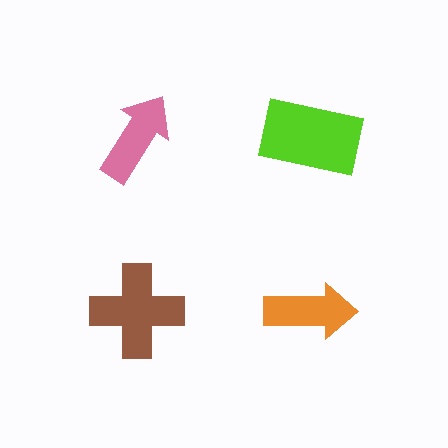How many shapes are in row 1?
2 shapes.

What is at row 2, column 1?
A brown cross.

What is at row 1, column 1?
A pink arrow.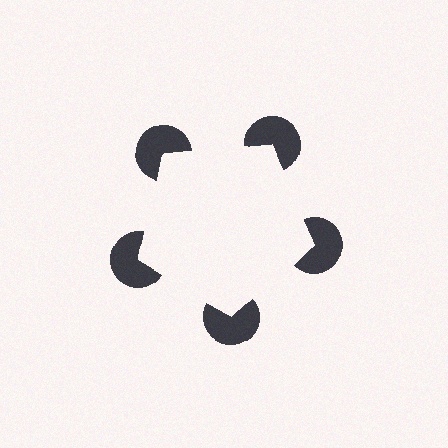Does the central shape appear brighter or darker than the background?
It typically appears slightly brighter than the background, even though no actual brightness change is drawn.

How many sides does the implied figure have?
5 sides.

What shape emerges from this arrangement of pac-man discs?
An illusory pentagon — its edges are inferred from the aligned wedge cuts in the pac-man discs, not physically drawn.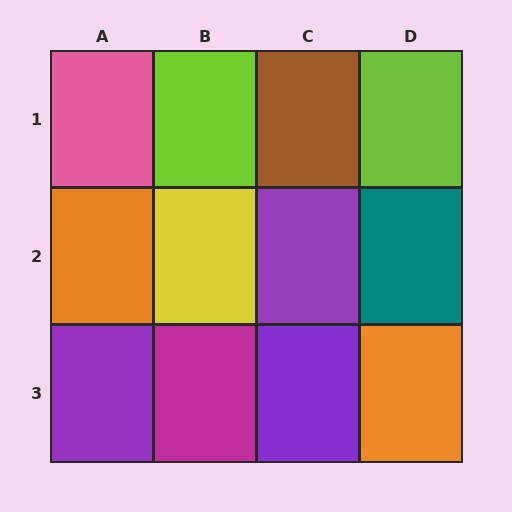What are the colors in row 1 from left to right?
Pink, lime, brown, lime.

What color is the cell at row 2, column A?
Orange.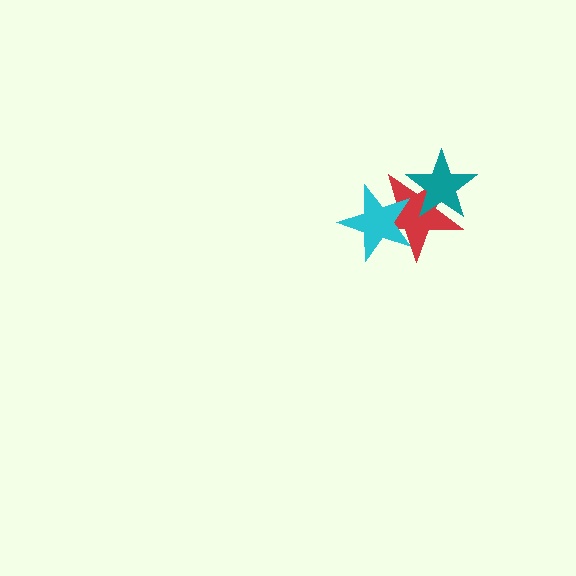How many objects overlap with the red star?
2 objects overlap with the red star.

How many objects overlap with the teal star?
1 object overlaps with the teal star.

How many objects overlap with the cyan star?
1 object overlaps with the cyan star.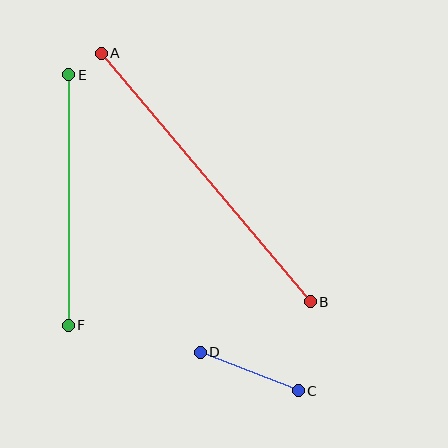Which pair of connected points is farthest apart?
Points A and B are farthest apart.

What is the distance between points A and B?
The distance is approximately 325 pixels.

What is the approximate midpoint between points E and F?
The midpoint is at approximately (69, 200) pixels.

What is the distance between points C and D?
The distance is approximately 105 pixels.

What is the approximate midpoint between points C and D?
The midpoint is at approximately (249, 372) pixels.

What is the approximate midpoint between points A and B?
The midpoint is at approximately (206, 178) pixels.